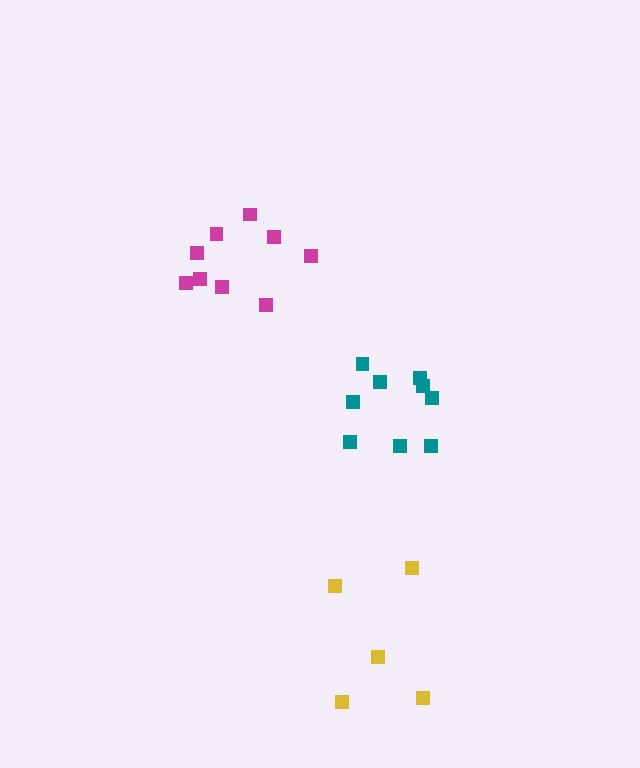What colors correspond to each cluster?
The clusters are colored: teal, magenta, yellow.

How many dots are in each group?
Group 1: 9 dots, Group 2: 9 dots, Group 3: 5 dots (23 total).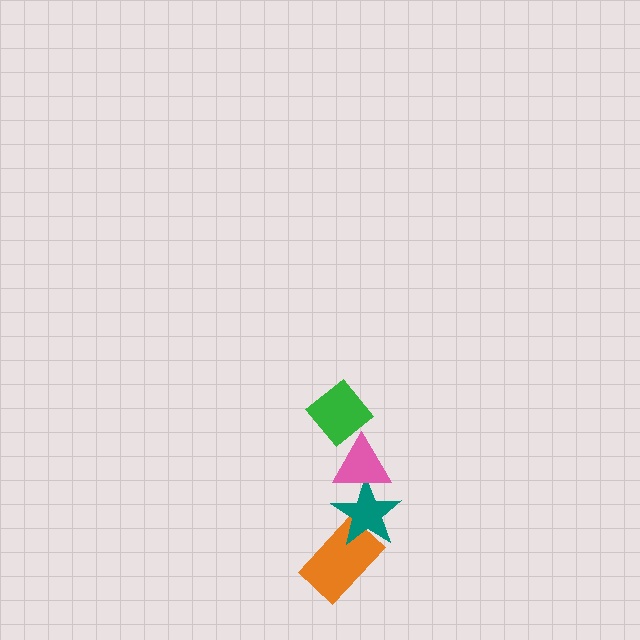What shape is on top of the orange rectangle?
The teal star is on top of the orange rectangle.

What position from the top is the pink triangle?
The pink triangle is 2nd from the top.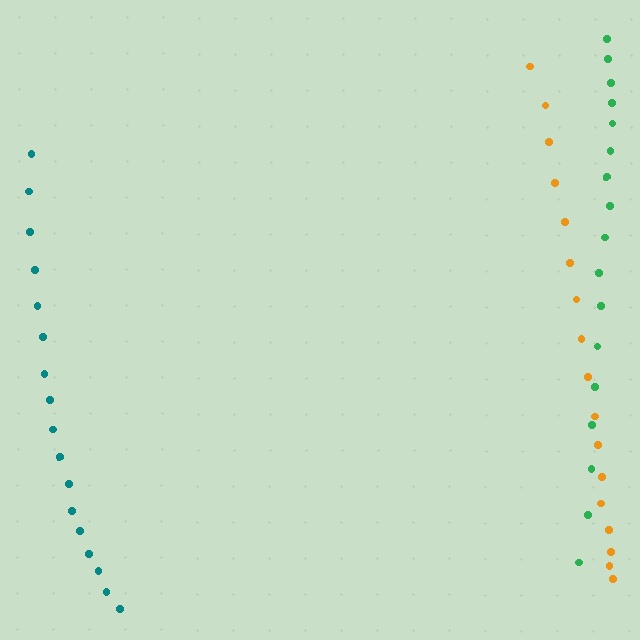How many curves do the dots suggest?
There are 3 distinct paths.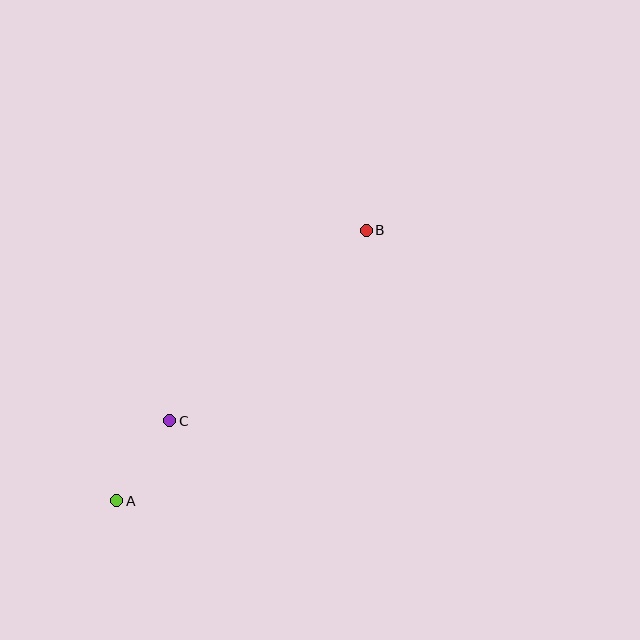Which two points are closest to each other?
Points A and C are closest to each other.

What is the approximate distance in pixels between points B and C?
The distance between B and C is approximately 274 pixels.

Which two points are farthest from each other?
Points A and B are farthest from each other.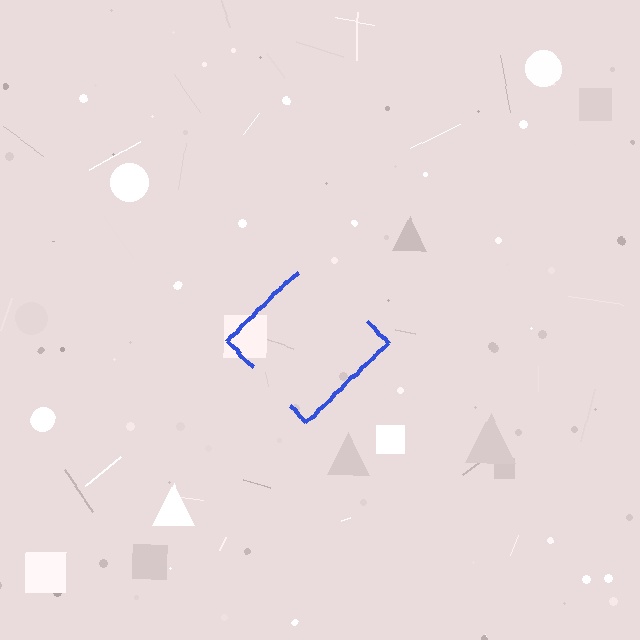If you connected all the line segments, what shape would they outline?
They would outline a diamond.